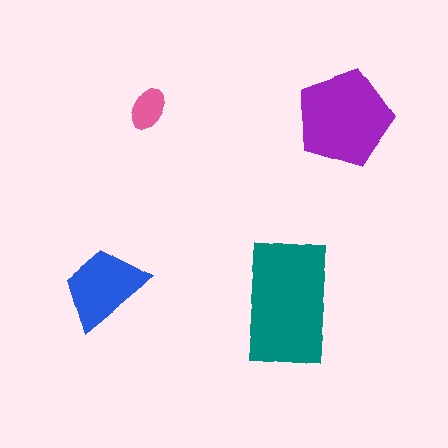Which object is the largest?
The teal rectangle.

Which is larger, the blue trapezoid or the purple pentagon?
The purple pentagon.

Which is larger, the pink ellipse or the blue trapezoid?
The blue trapezoid.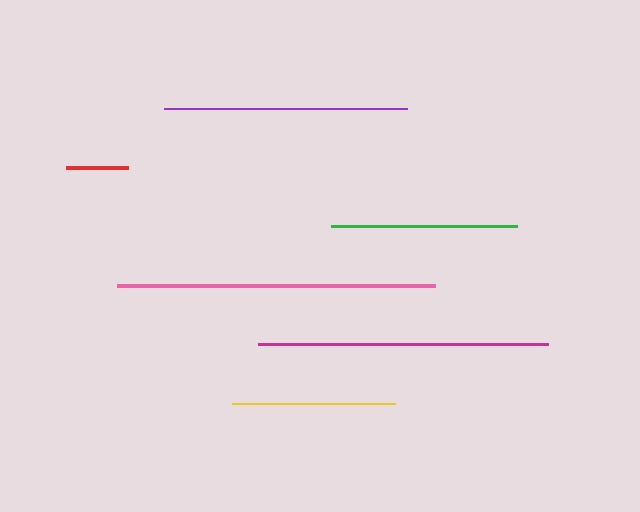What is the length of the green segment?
The green segment is approximately 186 pixels long.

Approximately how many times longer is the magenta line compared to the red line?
The magenta line is approximately 4.7 times the length of the red line.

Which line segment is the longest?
The pink line is the longest at approximately 319 pixels.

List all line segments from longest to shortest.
From longest to shortest: pink, magenta, purple, green, yellow, red.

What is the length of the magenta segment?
The magenta segment is approximately 290 pixels long.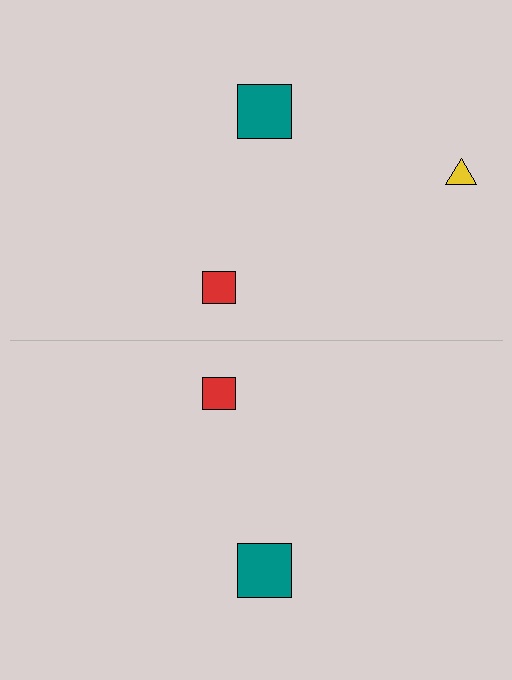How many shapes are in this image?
There are 5 shapes in this image.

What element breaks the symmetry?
A yellow triangle is missing from the bottom side.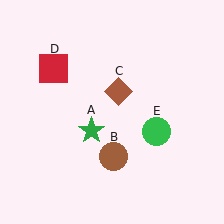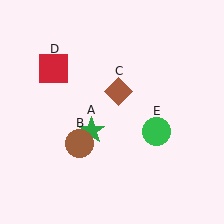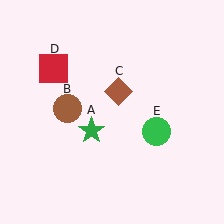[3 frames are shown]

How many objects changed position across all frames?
1 object changed position: brown circle (object B).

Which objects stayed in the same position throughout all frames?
Green star (object A) and brown diamond (object C) and red square (object D) and green circle (object E) remained stationary.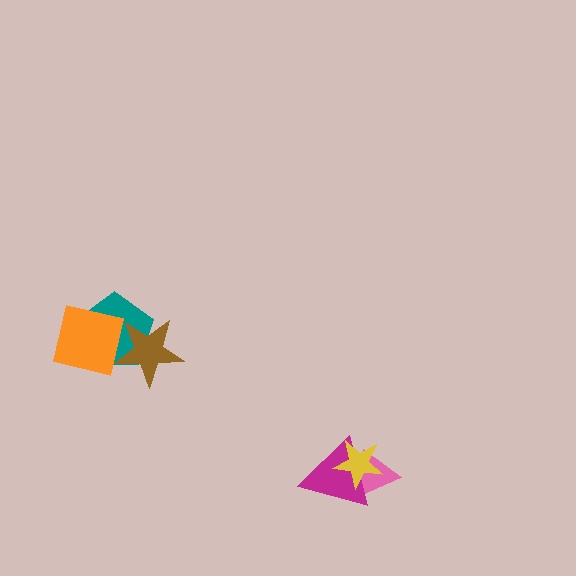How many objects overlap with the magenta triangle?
2 objects overlap with the magenta triangle.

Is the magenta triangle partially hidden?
Yes, it is partially covered by another shape.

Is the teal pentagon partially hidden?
Yes, it is partially covered by another shape.